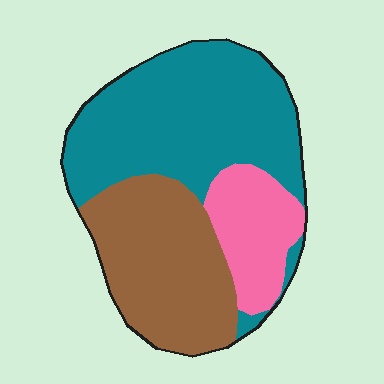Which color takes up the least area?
Pink, at roughly 15%.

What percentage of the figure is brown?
Brown covers 34% of the figure.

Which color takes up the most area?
Teal, at roughly 50%.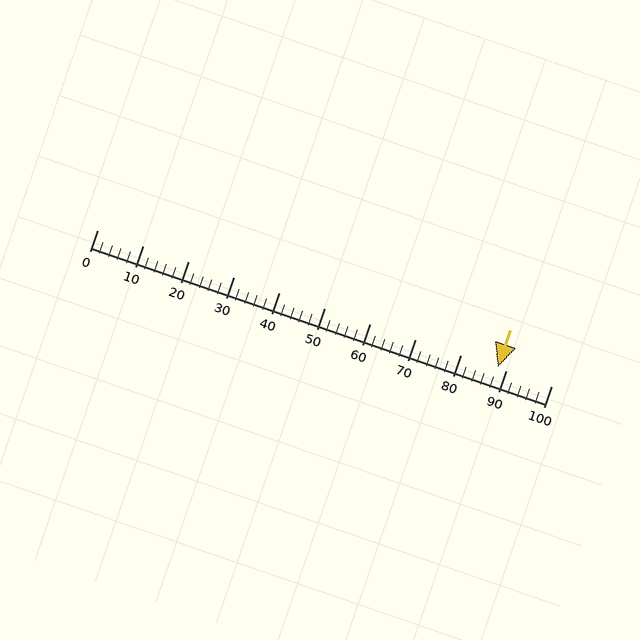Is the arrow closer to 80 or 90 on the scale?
The arrow is closer to 90.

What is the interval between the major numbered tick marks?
The major tick marks are spaced 10 units apart.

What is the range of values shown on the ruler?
The ruler shows values from 0 to 100.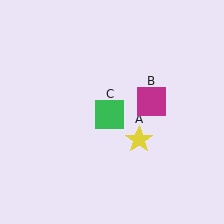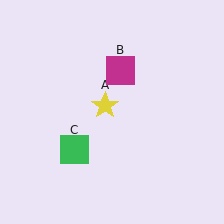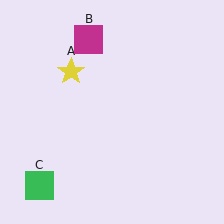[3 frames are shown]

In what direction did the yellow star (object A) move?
The yellow star (object A) moved up and to the left.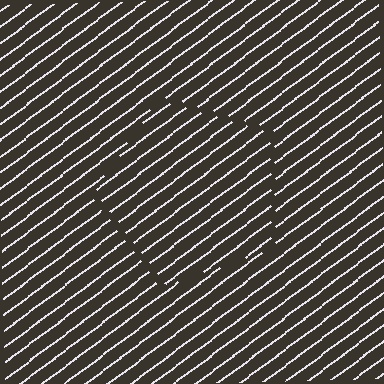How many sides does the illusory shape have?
5 sides — the line-ends trace a pentagon.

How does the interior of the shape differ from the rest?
The interior of the shape contains the same grating, shifted by half a period — the contour is defined by the phase discontinuity where line-ends from the inner and outer gratings abut.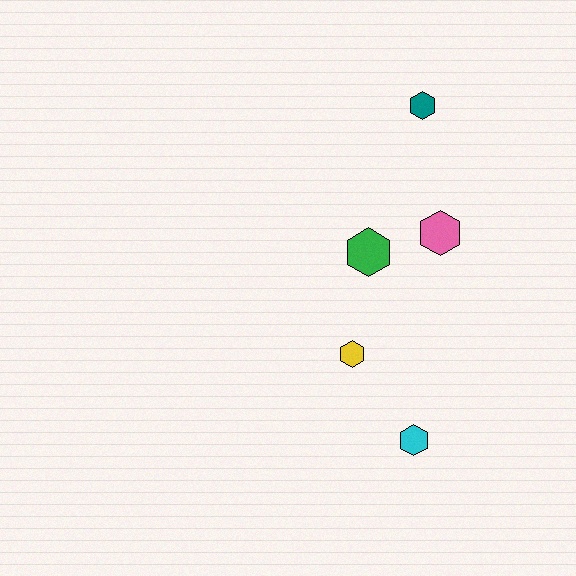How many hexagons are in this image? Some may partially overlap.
There are 5 hexagons.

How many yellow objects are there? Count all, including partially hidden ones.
There is 1 yellow object.